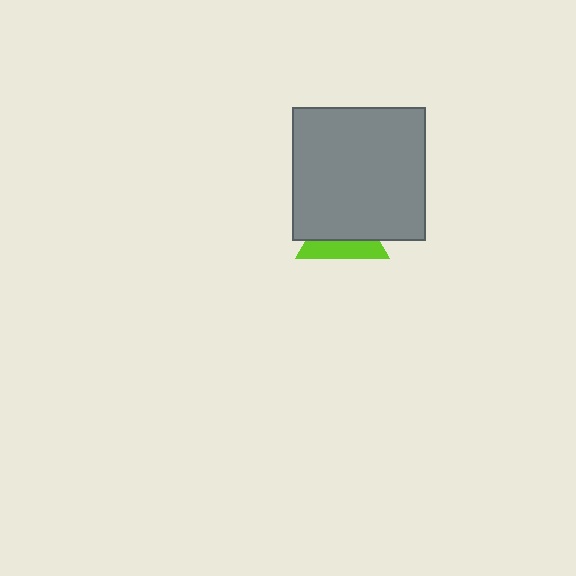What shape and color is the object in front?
The object in front is a gray square.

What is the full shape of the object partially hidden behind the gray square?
The partially hidden object is a lime triangle.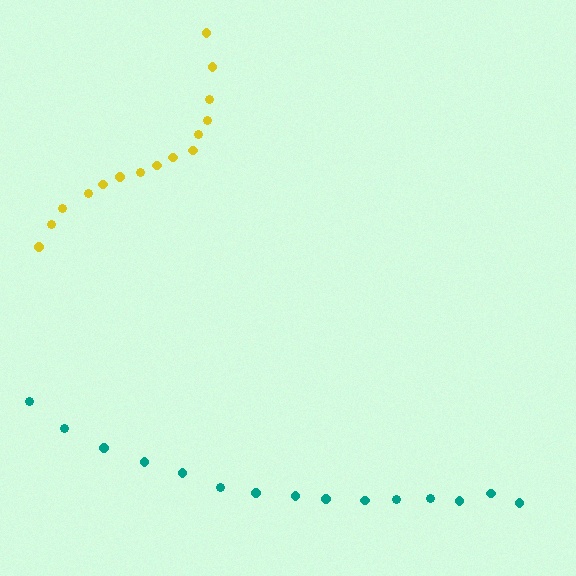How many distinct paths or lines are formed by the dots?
There are 2 distinct paths.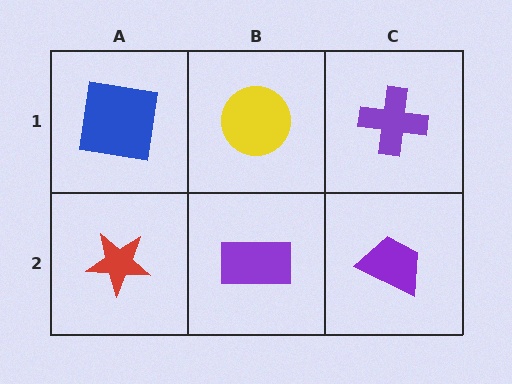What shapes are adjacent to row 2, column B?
A yellow circle (row 1, column B), a red star (row 2, column A), a purple trapezoid (row 2, column C).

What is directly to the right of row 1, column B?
A purple cross.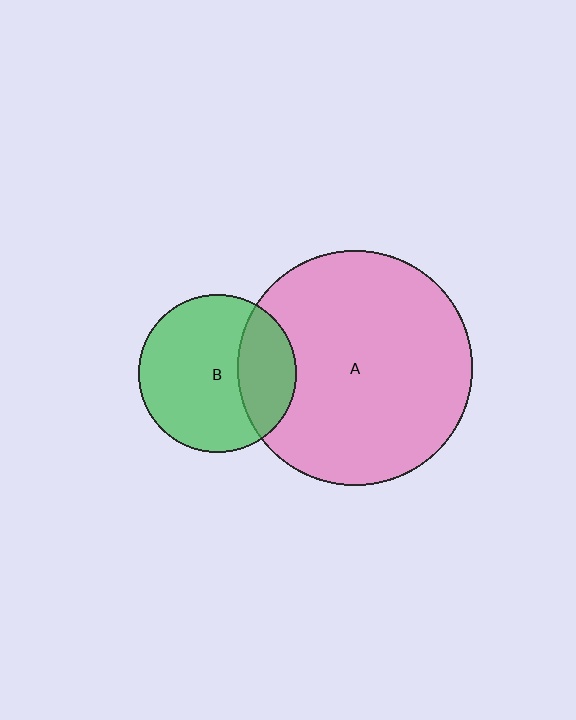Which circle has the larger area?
Circle A (pink).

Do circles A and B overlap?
Yes.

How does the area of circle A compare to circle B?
Approximately 2.2 times.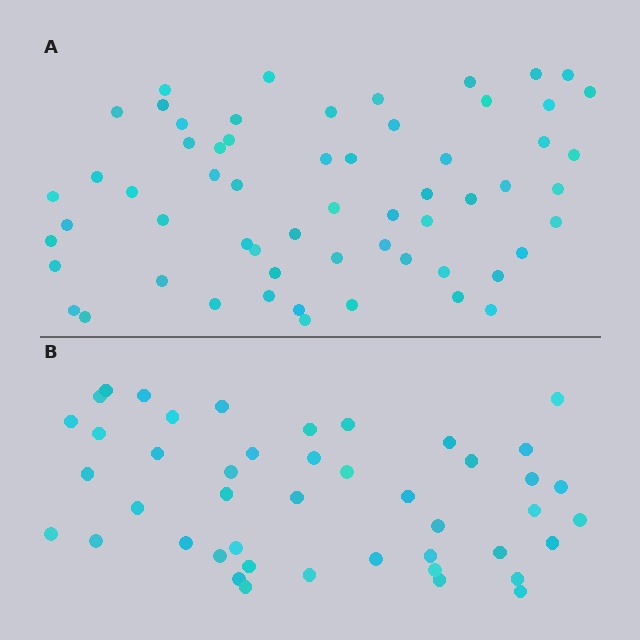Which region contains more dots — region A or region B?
Region A (the top region) has more dots.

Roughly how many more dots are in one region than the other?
Region A has approximately 15 more dots than region B.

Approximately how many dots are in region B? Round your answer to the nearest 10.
About 40 dots. (The exact count is 45, which rounds to 40.)